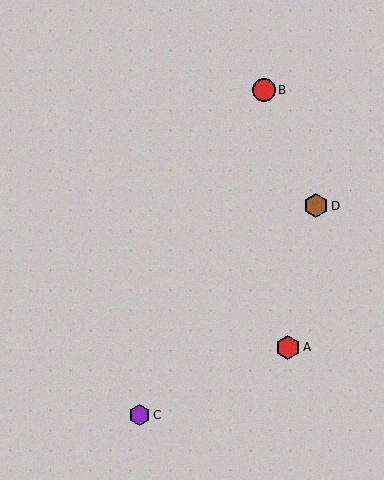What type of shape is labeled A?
Shape A is a red hexagon.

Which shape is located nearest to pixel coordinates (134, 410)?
The purple hexagon (labeled C) at (139, 415) is nearest to that location.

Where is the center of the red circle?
The center of the red circle is at (264, 90).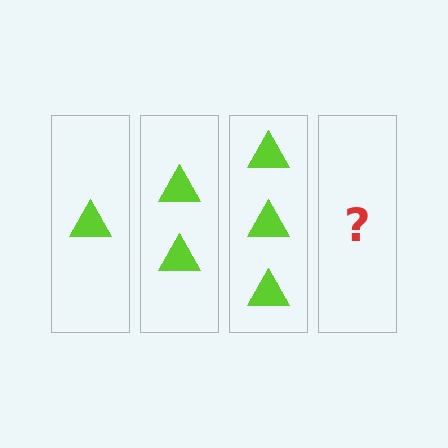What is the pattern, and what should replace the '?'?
The pattern is that each step adds one more triangle. The '?' should be 4 triangles.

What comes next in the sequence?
The next element should be 4 triangles.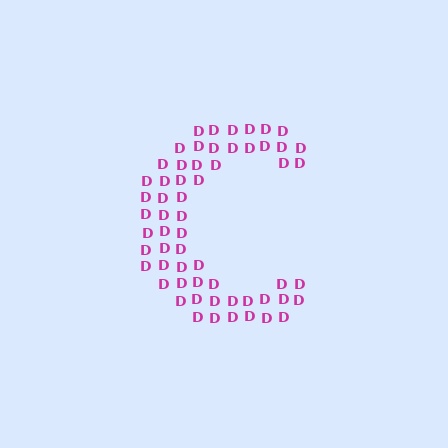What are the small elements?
The small elements are letter D's.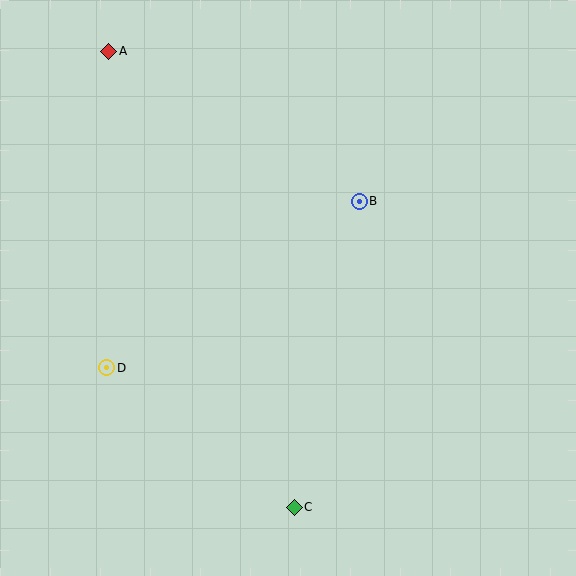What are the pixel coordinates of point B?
Point B is at (359, 201).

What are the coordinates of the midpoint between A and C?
The midpoint between A and C is at (202, 279).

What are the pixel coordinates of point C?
Point C is at (294, 507).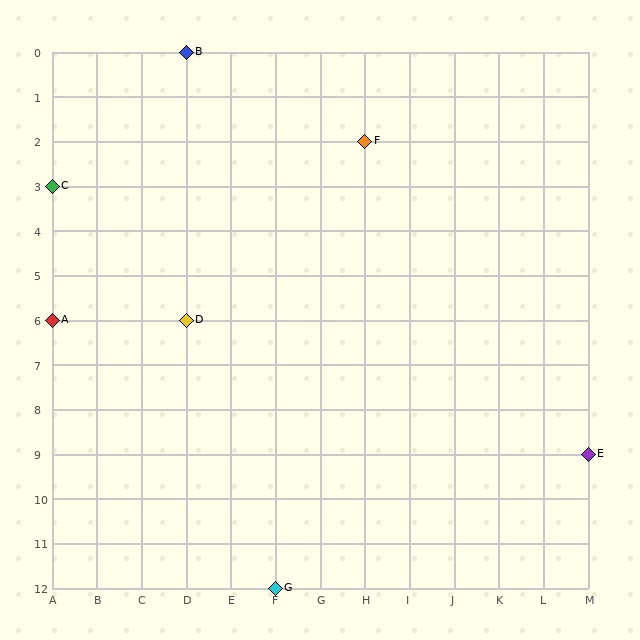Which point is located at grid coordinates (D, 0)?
Point B is at (D, 0).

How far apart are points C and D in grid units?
Points C and D are 3 columns and 3 rows apart (about 4.2 grid units diagonally).